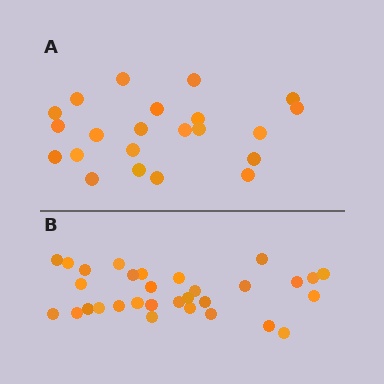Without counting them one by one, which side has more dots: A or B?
Region B (the bottom region) has more dots.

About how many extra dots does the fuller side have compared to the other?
Region B has roughly 8 or so more dots than region A.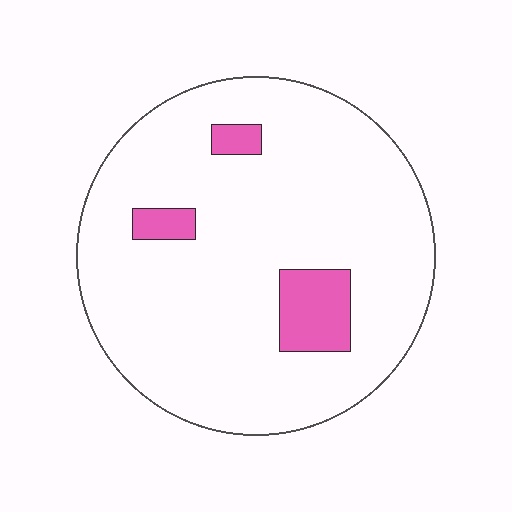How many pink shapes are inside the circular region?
3.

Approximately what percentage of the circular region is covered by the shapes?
Approximately 10%.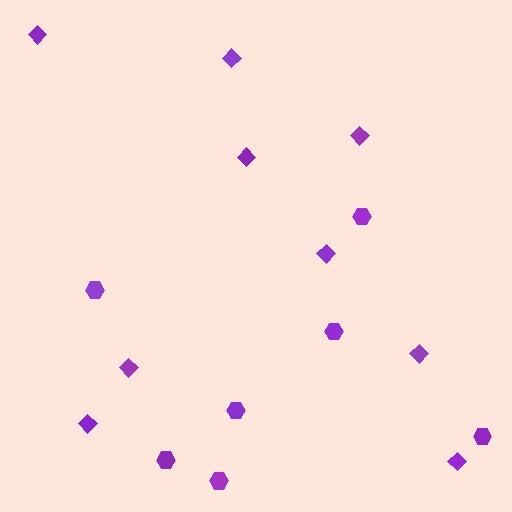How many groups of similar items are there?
There are 2 groups: one group of diamonds (9) and one group of hexagons (7).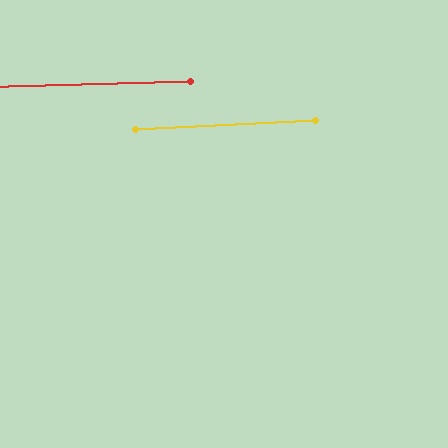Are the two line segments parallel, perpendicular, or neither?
Parallel — their directions differ by only 1.3°.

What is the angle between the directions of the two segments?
Approximately 1 degree.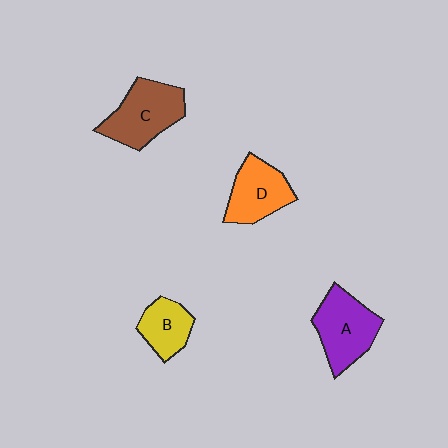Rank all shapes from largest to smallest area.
From largest to smallest: C (brown), A (purple), D (orange), B (yellow).